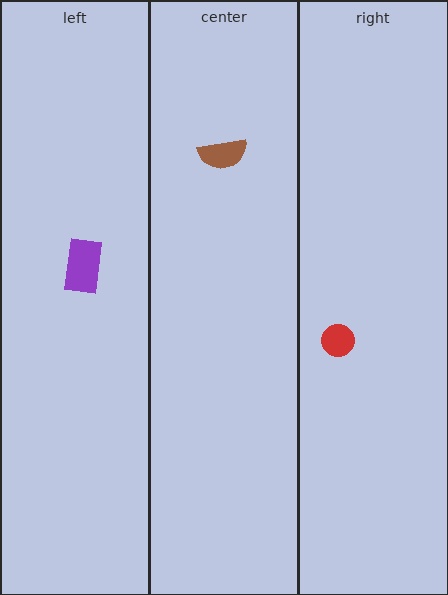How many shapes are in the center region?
1.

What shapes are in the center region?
The brown semicircle.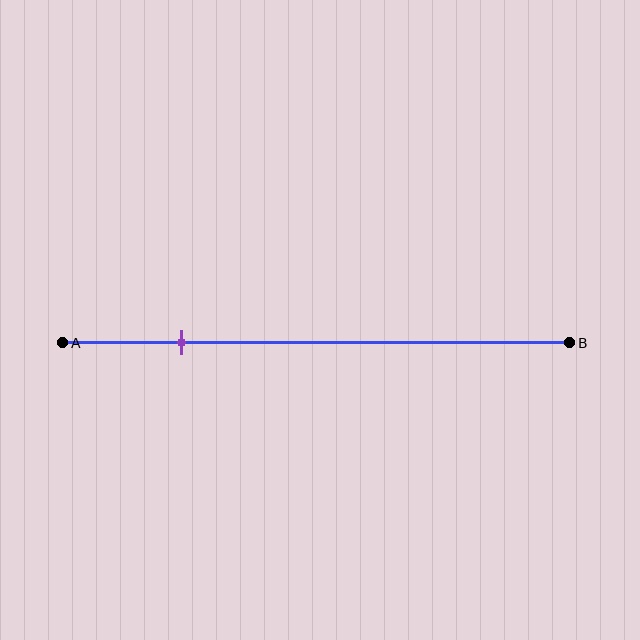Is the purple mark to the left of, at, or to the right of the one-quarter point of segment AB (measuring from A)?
The purple mark is approximately at the one-quarter point of segment AB.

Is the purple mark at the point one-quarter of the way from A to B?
Yes, the mark is approximately at the one-quarter point.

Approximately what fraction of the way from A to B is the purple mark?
The purple mark is approximately 25% of the way from A to B.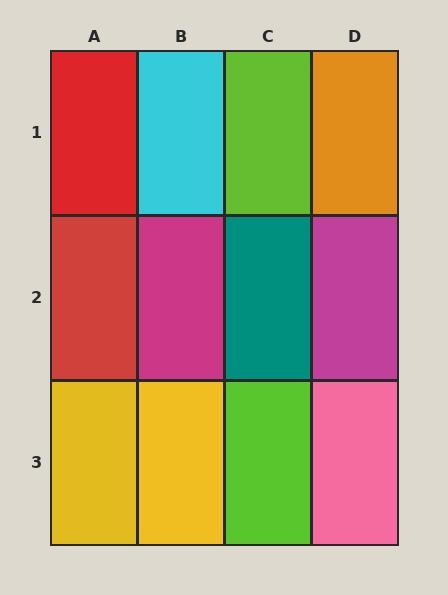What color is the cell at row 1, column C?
Lime.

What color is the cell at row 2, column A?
Red.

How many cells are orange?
1 cell is orange.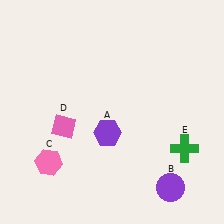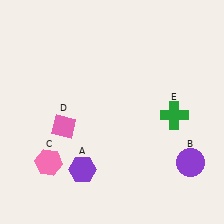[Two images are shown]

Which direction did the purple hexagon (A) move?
The purple hexagon (A) moved down.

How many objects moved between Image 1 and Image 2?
3 objects moved between the two images.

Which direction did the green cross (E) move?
The green cross (E) moved up.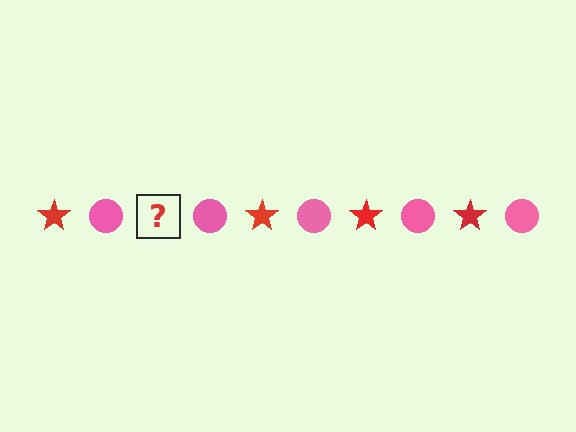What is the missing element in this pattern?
The missing element is a red star.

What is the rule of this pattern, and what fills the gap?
The rule is that the pattern alternates between red star and pink circle. The gap should be filled with a red star.